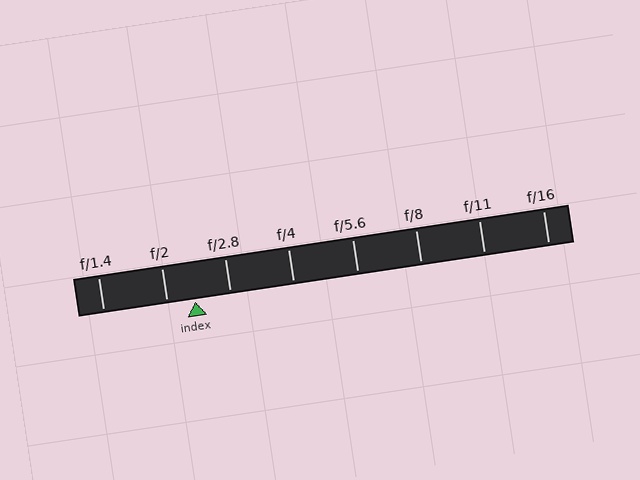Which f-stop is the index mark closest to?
The index mark is closest to f/2.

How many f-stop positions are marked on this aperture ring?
There are 8 f-stop positions marked.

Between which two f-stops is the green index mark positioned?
The index mark is between f/2 and f/2.8.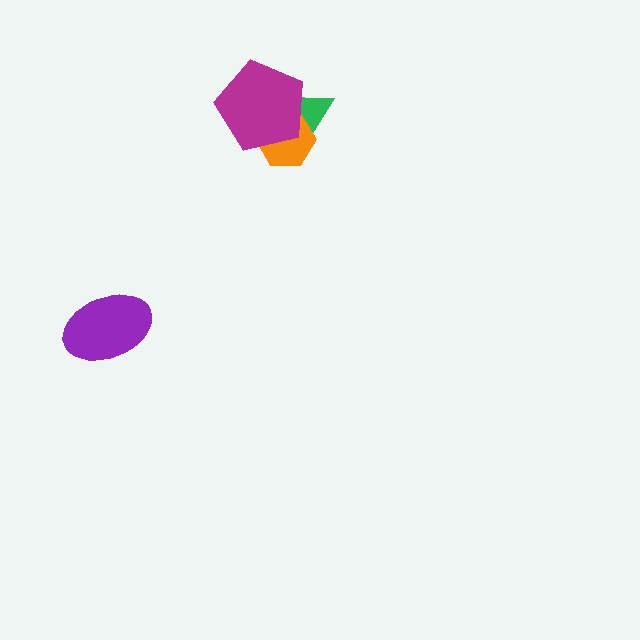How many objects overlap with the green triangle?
2 objects overlap with the green triangle.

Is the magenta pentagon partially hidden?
No, no other shape covers it.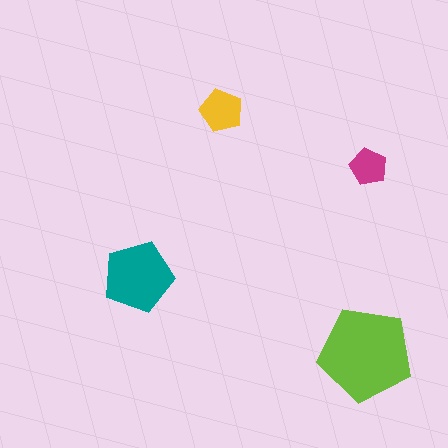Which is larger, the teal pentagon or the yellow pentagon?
The teal one.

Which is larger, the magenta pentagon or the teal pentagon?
The teal one.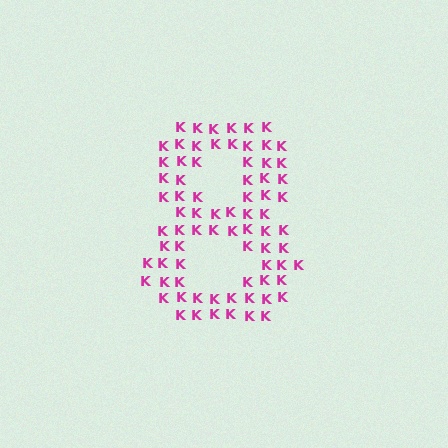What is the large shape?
The large shape is the digit 8.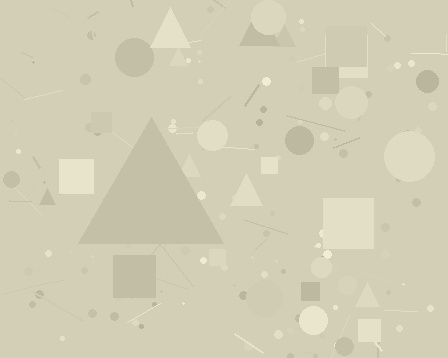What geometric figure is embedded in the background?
A triangle is embedded in the background.